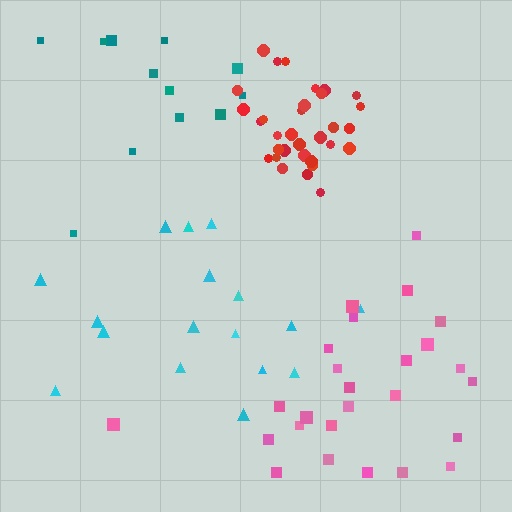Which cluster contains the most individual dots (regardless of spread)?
Red (32).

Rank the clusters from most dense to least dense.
red, pink, cyan, teal.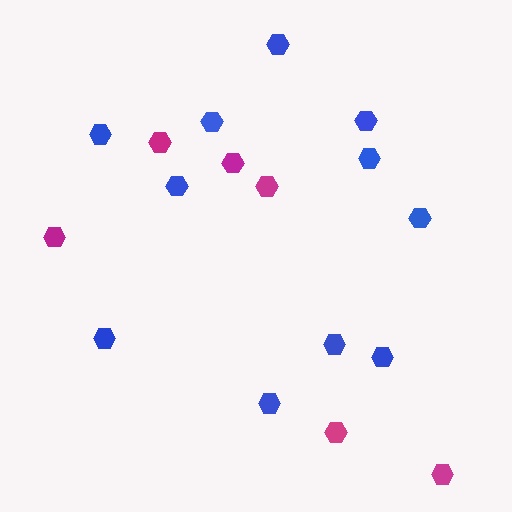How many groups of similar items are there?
There are 2 groups: one group of magenta hexagons (6) and one group of blue hexagons (11).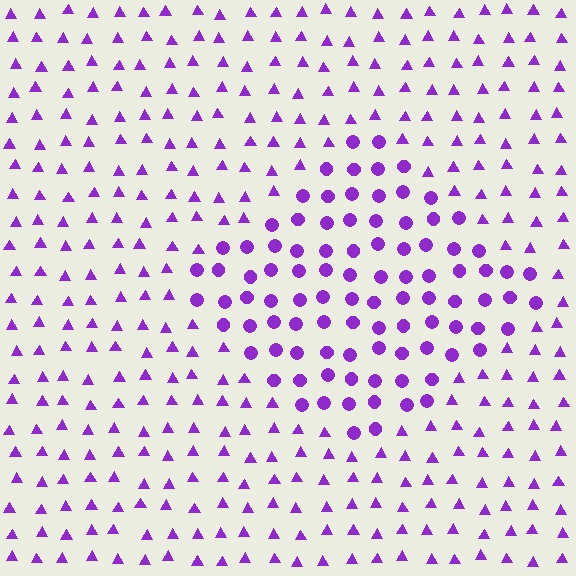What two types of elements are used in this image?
The image uses circles inside the diamond region and triangles outside it.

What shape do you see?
I see a diamond.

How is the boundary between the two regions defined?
The boundary is defined by a change in element shape: circles inside vs. triangles outside. All elements share the same color and spacing.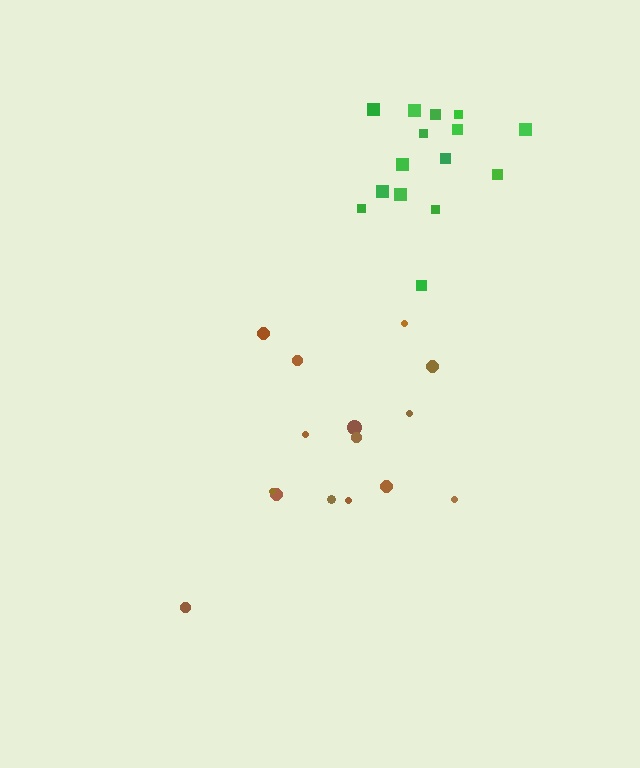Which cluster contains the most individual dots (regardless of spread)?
Brown (15).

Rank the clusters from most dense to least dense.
green, brown.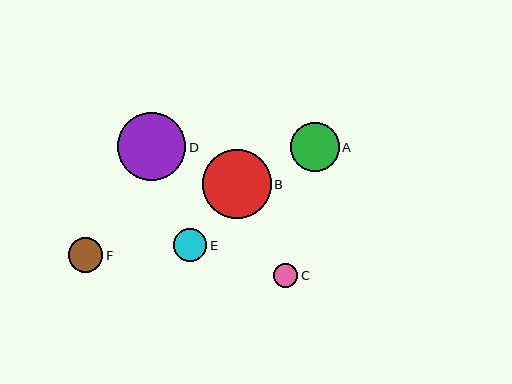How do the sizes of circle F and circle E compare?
Circle F and circle E are approximately the same size.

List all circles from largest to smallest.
From largest to smallest: B, D, A, F, E, C.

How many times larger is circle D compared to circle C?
Circle D is approximately 2.8 times the size of circle C.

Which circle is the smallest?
Circle C is the smallest with a size of approximately 24 pixels.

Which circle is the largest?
Circle B is the largest with a size of approximately 69 pixels.